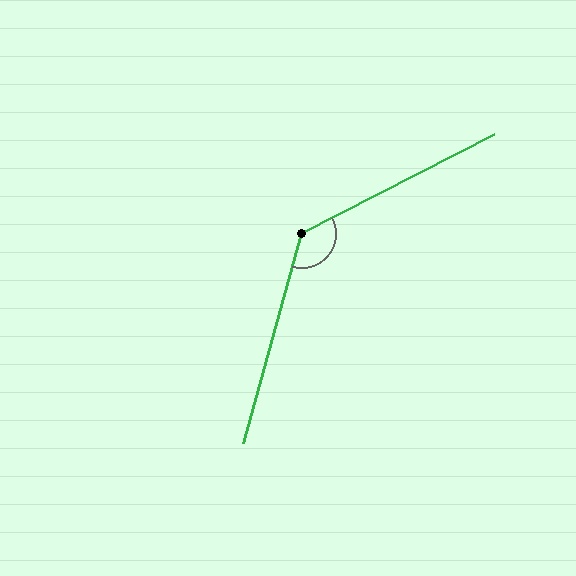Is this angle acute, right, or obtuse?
It is obtuse.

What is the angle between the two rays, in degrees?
Approximately 133 degrees.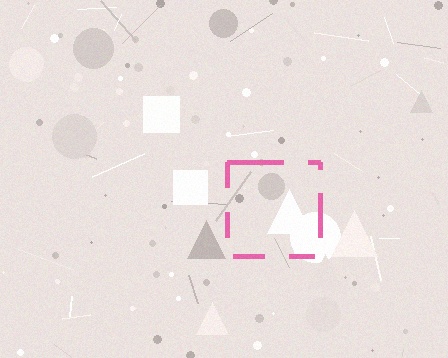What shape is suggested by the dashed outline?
The dashed outline suggests a square.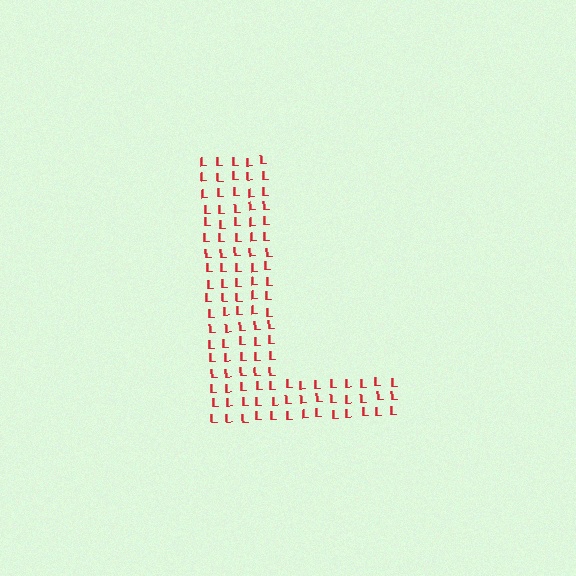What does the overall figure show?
The overall figure shows the letter L.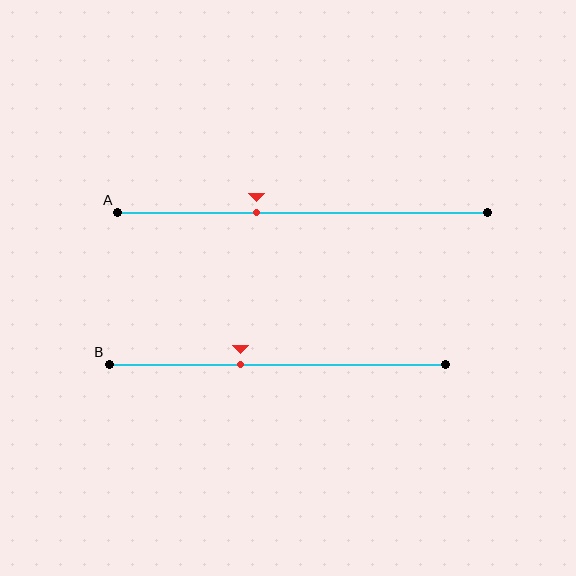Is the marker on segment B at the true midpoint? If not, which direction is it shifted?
No, the marker on segment B is shifted to the left by about 11% of the segment length.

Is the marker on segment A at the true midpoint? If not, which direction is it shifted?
No, the marker on segment A is shifted to the left by about 13% of the segment length.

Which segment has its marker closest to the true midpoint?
Segment B has its marker closest to the true midpoint.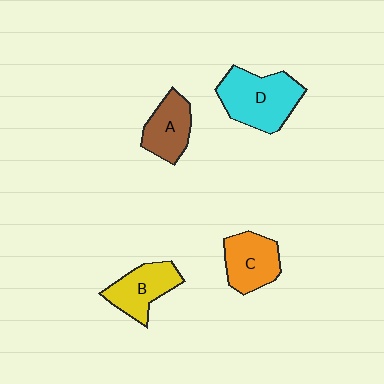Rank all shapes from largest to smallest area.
From largest to smallest: D (cyan), C (orange), B (yellow), A (brown).